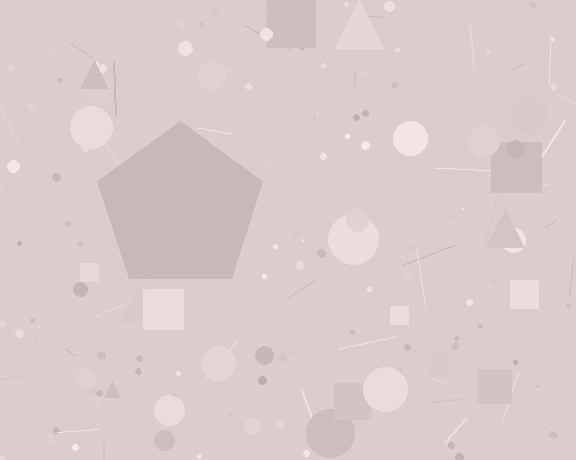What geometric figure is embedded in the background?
A pentagon is embedded in the background.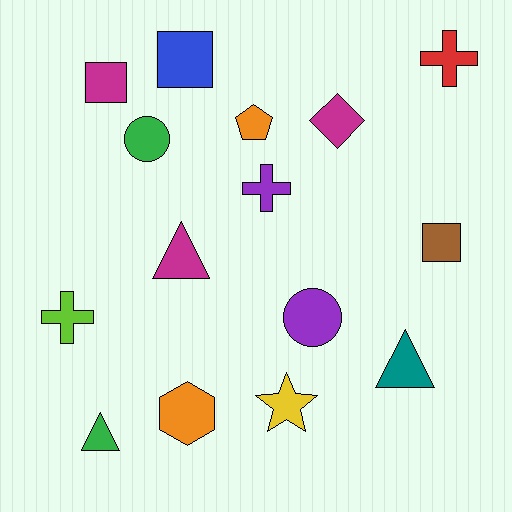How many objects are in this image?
There are 15 objects.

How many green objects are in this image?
There are 2 green objects.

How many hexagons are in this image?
There is 1 hexagon.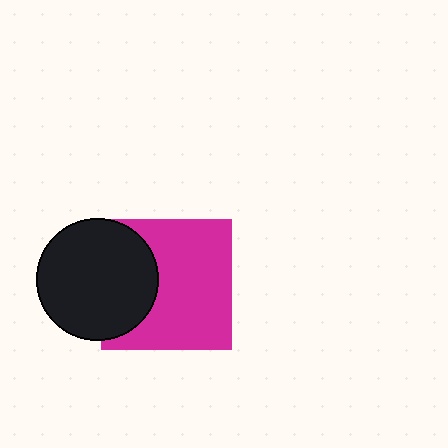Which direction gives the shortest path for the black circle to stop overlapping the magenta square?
Moving left gives the shortest separation.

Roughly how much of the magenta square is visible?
Most of it is visible (roughly 68%).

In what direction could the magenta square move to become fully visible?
The magenta square could move right. That would shift it out from behind the black circle entirely.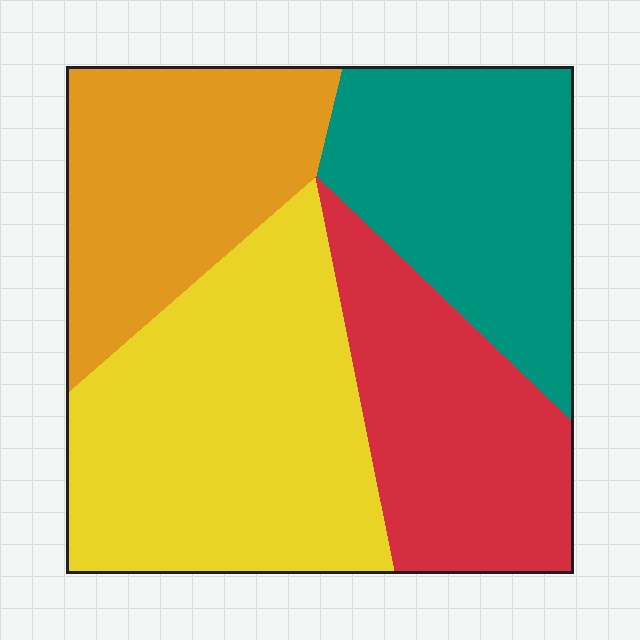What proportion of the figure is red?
Red covers around 20% of the figure.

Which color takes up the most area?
Yellow, at roughly 35%.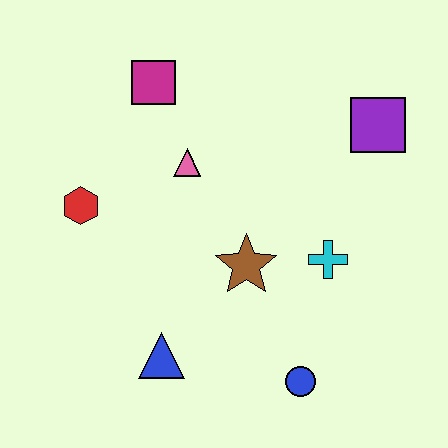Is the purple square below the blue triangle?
No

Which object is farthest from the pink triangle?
The blue circle is farthest from the pink triangle.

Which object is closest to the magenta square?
The pink triangle is closest to the magenta square.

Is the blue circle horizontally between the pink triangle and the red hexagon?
No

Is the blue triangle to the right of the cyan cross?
No